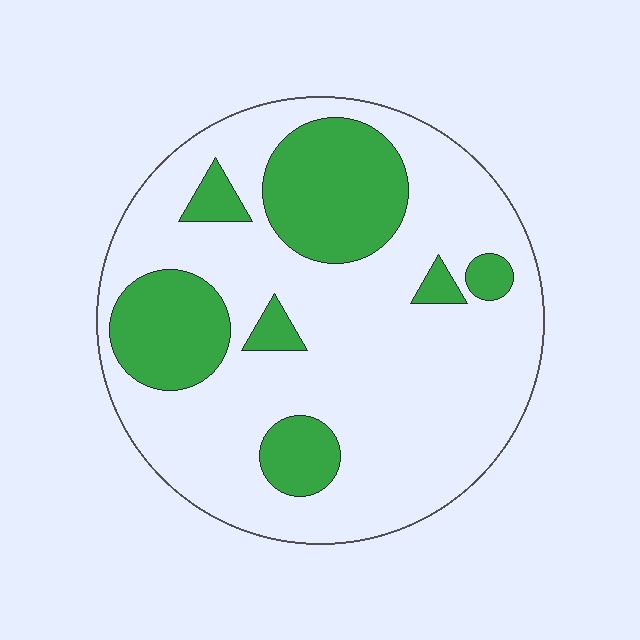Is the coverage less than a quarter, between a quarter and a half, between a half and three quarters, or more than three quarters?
Between a quarter and a half.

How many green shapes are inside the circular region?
7.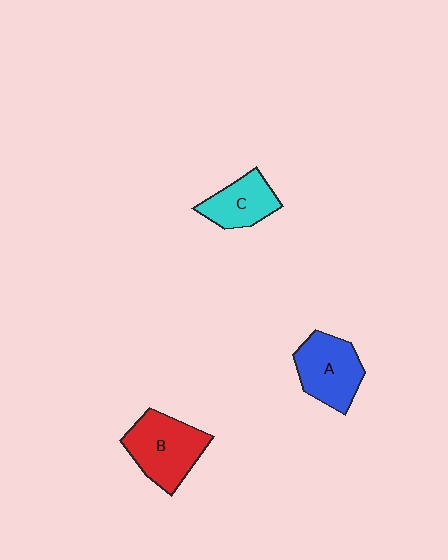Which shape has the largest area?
Shape B (red).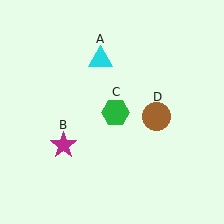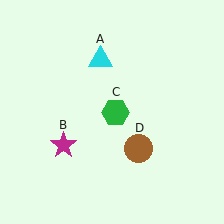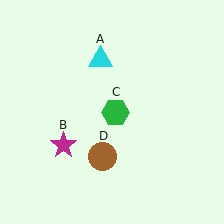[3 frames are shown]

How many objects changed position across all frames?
1 object changed position: brown circle (object D).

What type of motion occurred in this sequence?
The brown circle (object D) rotated clockwise around the center of the scene.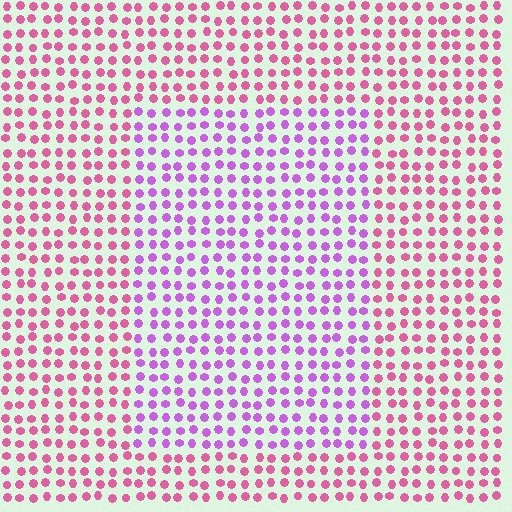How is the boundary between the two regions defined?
The boundary is defined purely by a slight shift in hue (about 40 degrees). Spacing, size, and orientation are identical on both sides.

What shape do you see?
I see a rectangle.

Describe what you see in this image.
The image is filled with small pink elements in a uniform arrangement. A rectangle-shaped region is visible where the elements are tinted to a slightly different hue, forming a subtle color boundary.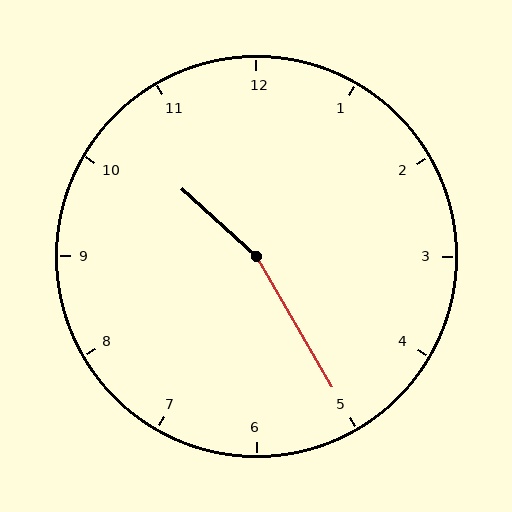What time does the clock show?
10:25.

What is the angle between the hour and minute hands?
Approximately 162 degrees.